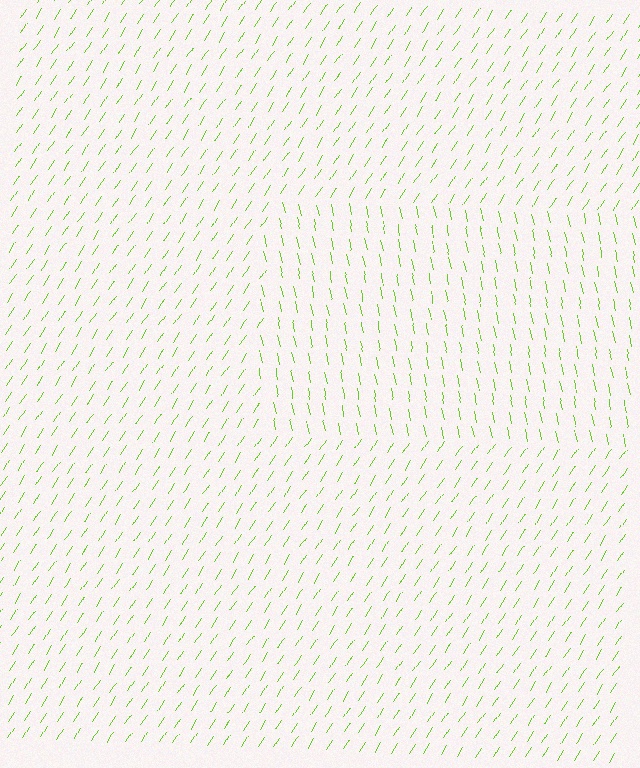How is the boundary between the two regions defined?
The boundary is defined purely by a change in line orientation (approximately 45 degrees difference). All lines are the same color and thickness.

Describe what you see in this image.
The image is filled with small lime line segments. A rectangle region in the image has lines oriented differently from the surrounding lines, creating a visible texture boundary.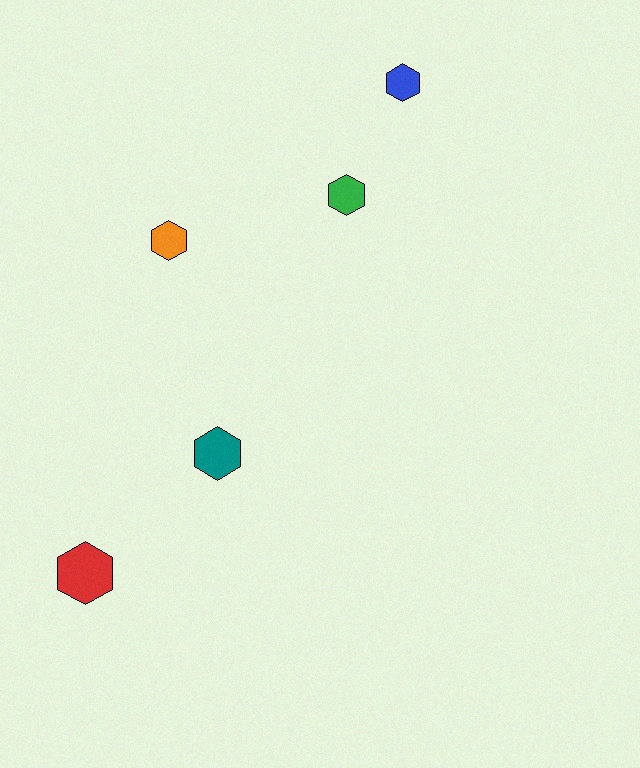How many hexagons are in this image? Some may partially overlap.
There are 5 hexagons.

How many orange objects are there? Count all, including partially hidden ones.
There is 1 orange object.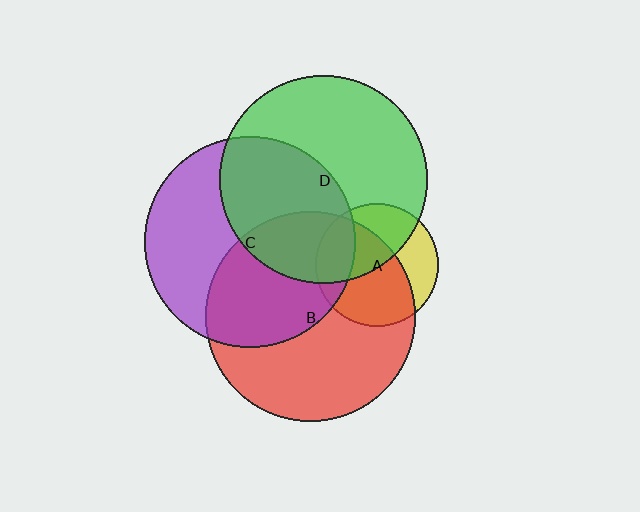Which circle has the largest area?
Circle C (purple).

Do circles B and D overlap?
Yes.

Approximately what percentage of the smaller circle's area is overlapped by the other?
Approximately 25%.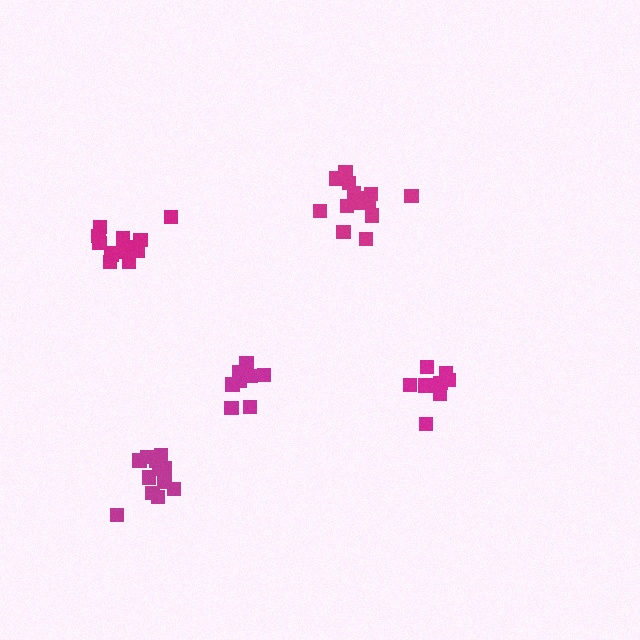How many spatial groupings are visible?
There are 5 spatial groupings.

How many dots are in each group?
Group 1: 8 dots, Group 2: 14 dots, Group 3: 12 dots, Group 4: 8 dots, Group 5: 13 dots (55 total).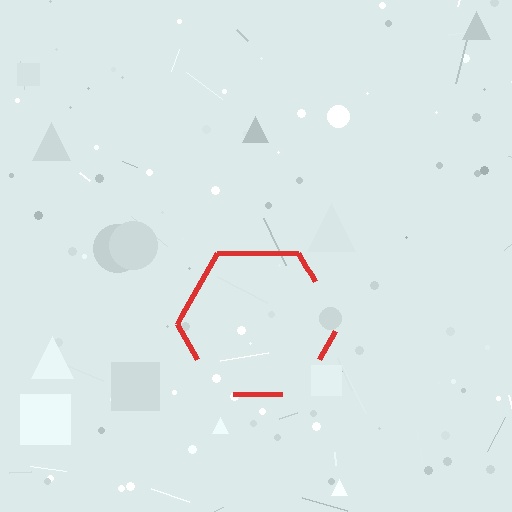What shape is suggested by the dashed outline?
The dashed outline suggests a hexagon.